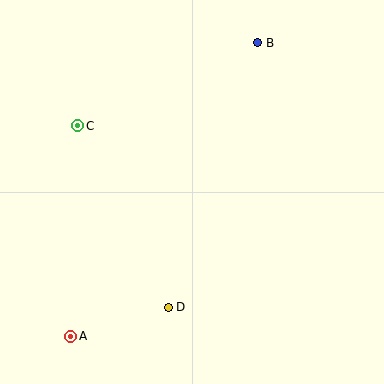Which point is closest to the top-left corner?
Point C is closest to the top-left corner.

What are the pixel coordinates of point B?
Point B is at (258, 43).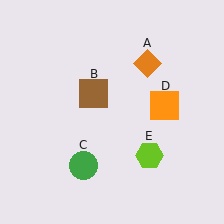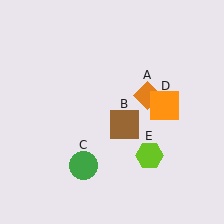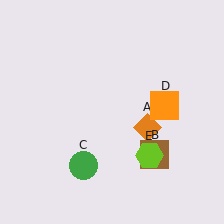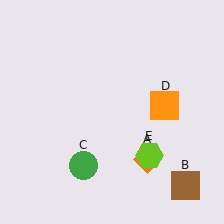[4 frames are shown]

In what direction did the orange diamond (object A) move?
The orange diamond (object A) moved down.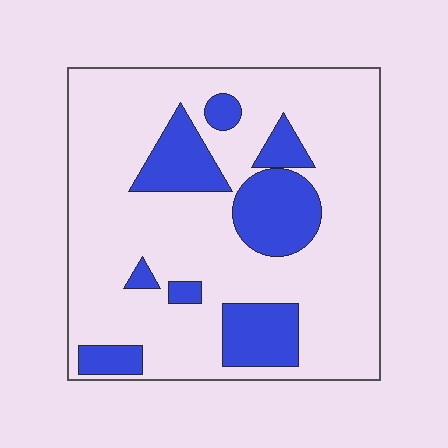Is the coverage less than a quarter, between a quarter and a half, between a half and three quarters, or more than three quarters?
Less than a quarter.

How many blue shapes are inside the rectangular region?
8.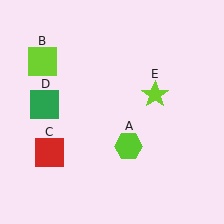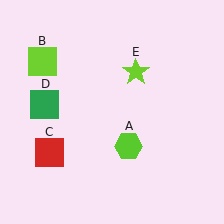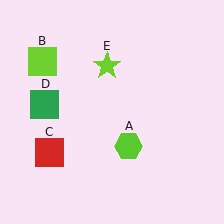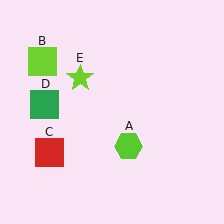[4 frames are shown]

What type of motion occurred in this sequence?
The lime star (object E) rotated counterclockwise around the center of the scene.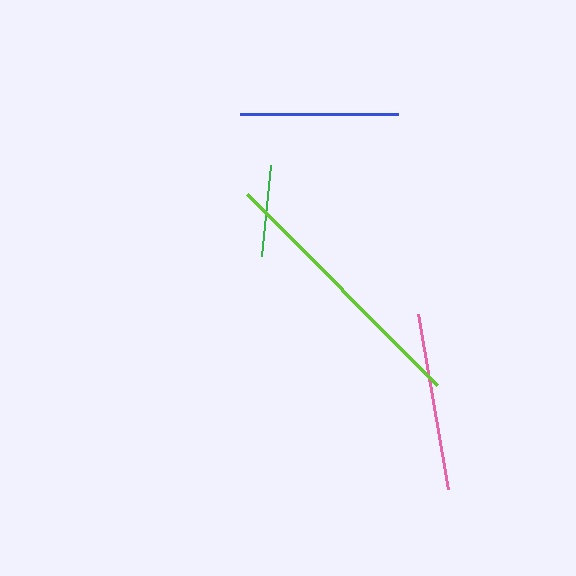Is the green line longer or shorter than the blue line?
The blue line is longer than the green line.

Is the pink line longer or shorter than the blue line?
The pink line is longer than the blue line.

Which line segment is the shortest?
The green line is the shortest at approximately 91 pixels.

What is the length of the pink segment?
The pink segment is approximately 177 pixels long.